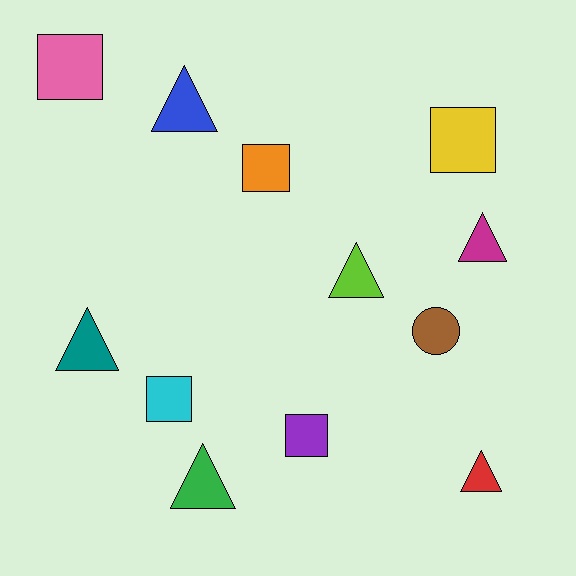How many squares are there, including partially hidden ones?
There are 5 squares.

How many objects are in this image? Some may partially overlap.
There are 12 objects.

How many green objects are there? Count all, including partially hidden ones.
There is 1 green object.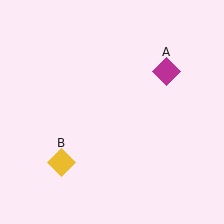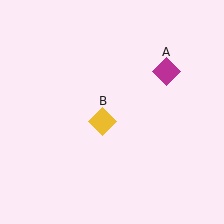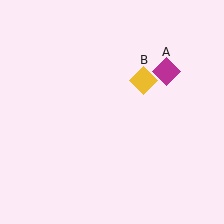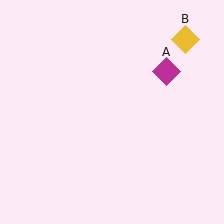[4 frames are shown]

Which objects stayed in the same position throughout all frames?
Magenta diamond (object A) remained stationary.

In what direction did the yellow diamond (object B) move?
The yellow diamond (object B) moved up and to the right.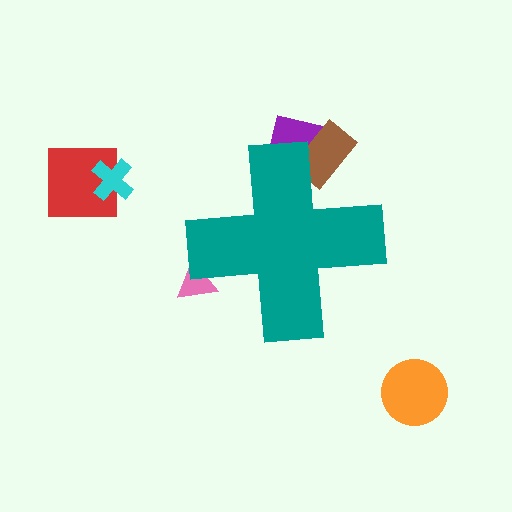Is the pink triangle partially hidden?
Yes, the pink triangle is partially hidden behind the teal cross.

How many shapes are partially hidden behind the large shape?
3 shapes are partially hidden.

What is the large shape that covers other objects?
A teal cross.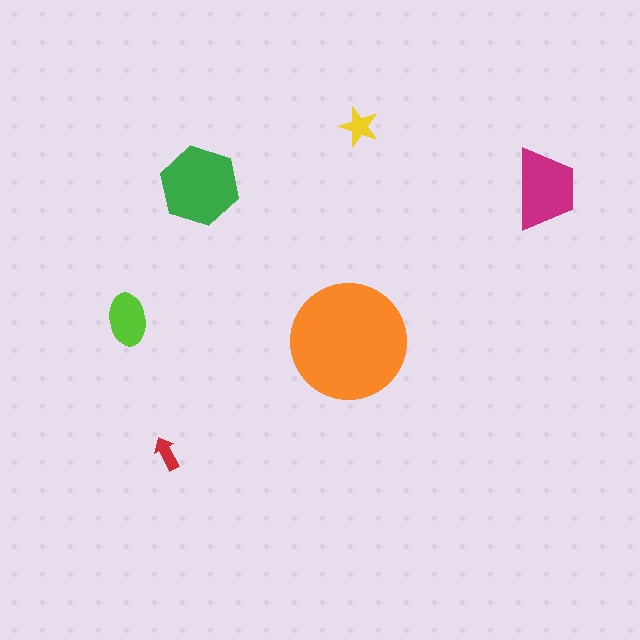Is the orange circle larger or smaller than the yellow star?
Larger.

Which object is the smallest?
The red arrow.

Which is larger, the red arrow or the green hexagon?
The green hexagon.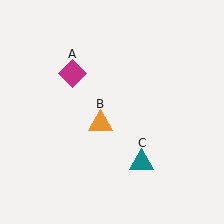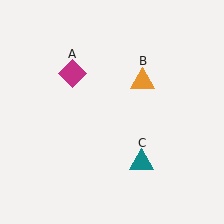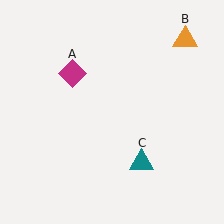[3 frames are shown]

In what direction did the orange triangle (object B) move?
The orange triangle (object B) moved up and to the right.